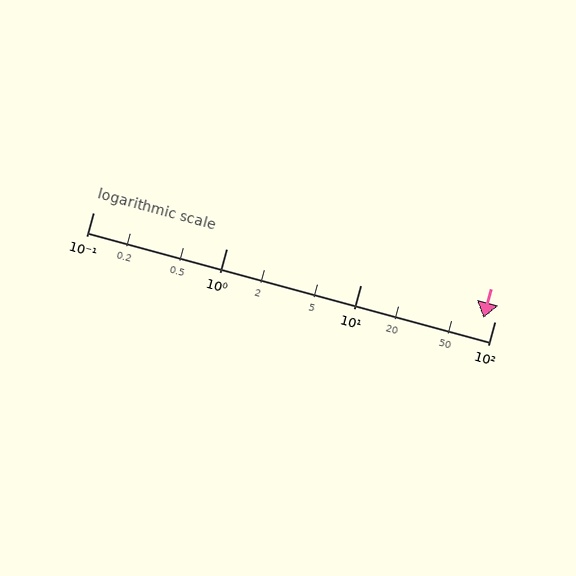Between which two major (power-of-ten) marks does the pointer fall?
The pointer is between 10 and 100.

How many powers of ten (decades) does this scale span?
The scale spans 3 decades, from 0.1 to 100.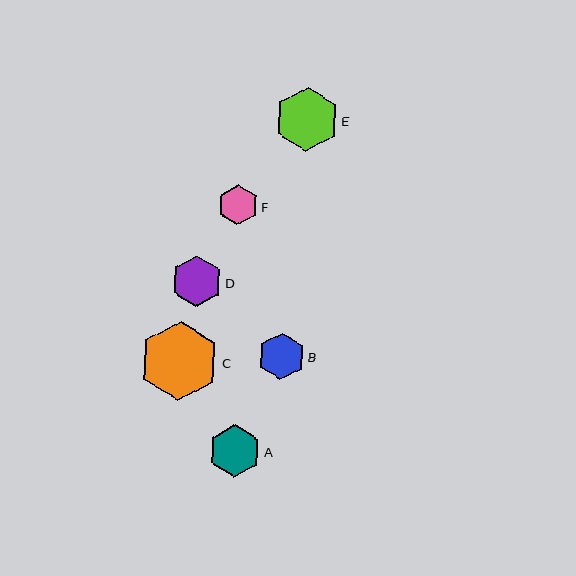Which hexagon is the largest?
Hexagon C is the largest with a size of approximately 79 pixels.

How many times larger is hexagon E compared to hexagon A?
Hexagon E is approximately 1.2 times the size of hexagon A.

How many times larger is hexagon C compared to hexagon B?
Hexagon C is approximately 1.7 times the size of hexagon B.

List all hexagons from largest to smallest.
From largest to smallest: C, E, A, D, B, F.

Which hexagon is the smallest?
Hexagon F is the smallest with a size of approximately 39 pixels.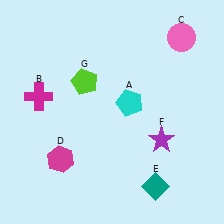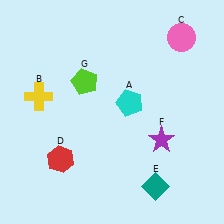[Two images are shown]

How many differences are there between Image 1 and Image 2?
There are 2 differences between the two images.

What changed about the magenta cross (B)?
In Image 1, B is magenta. In Image 2, it changed to yellow.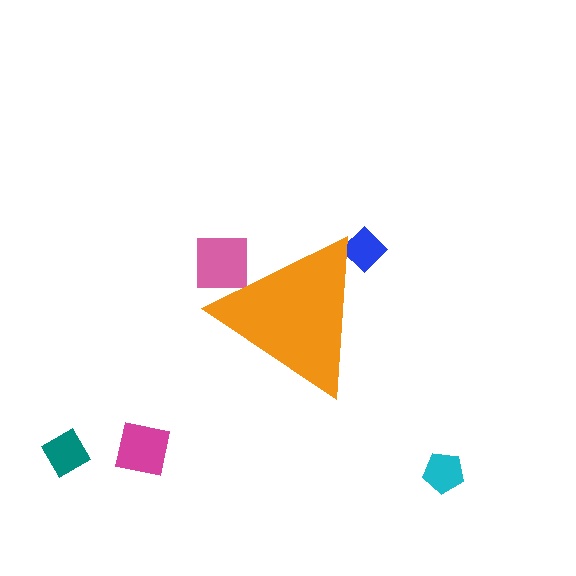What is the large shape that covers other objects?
An orange triangle.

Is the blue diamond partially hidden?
Yes, the blue diamond is partially hidden behind the orange triangle.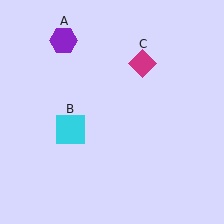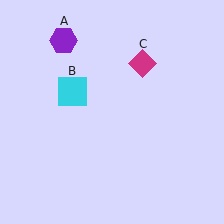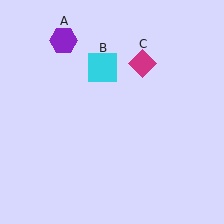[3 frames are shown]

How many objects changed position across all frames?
1 object changed position: cyan square (object B).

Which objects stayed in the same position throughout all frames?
Purple hexagon (object A) and magenta diamond (object C) remained stationary.